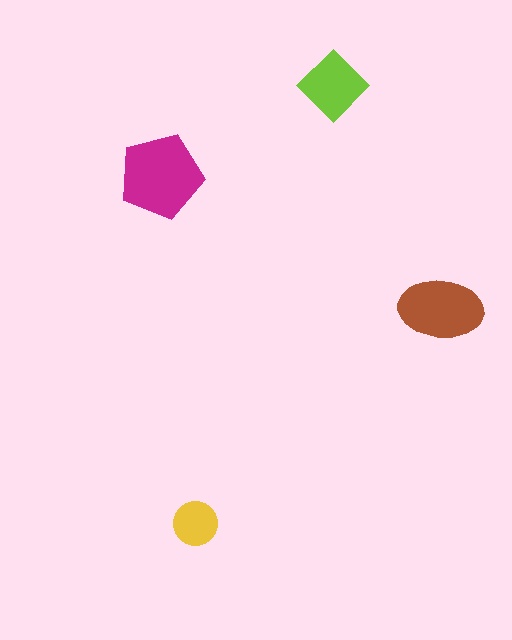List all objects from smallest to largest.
The yellow circle, the lime diamond, the brown ellipse, the magenta pentagon.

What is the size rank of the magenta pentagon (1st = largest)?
1st.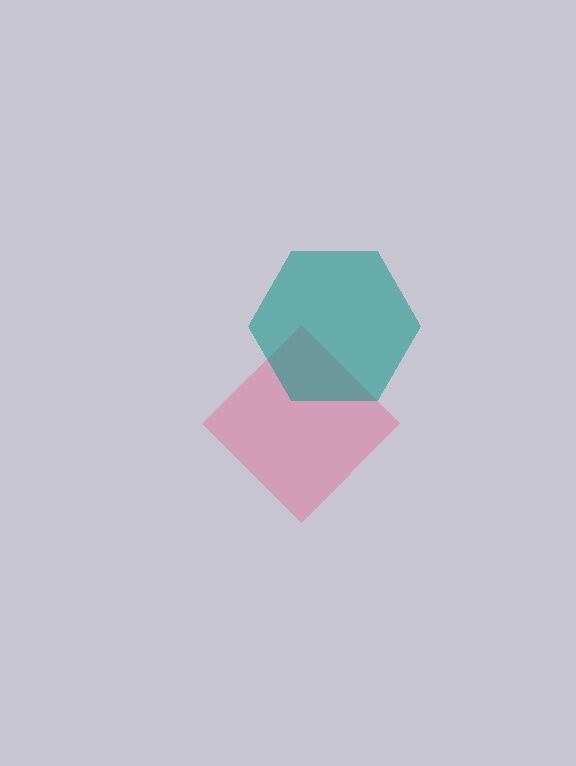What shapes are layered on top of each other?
The layered shapes are: a pink diamond, a teal hexagon.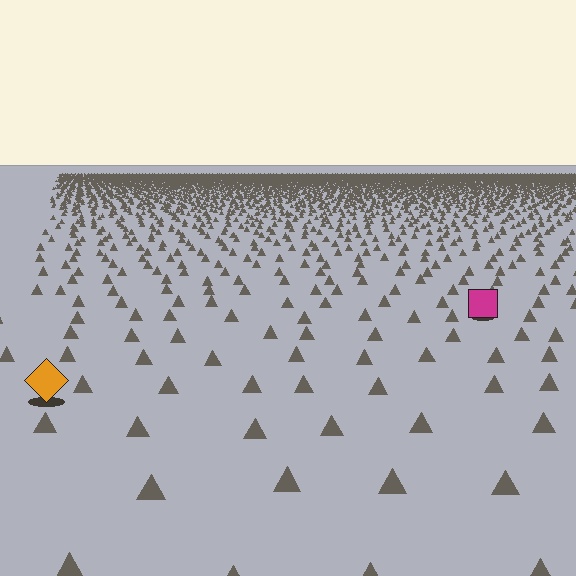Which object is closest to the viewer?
The orange diamond is closest. The texture marks near it are larger and more spread out.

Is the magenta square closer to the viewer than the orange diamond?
No. The orange diamond is closer — you can tell from the texture gradient: the ground texture is coarser near it.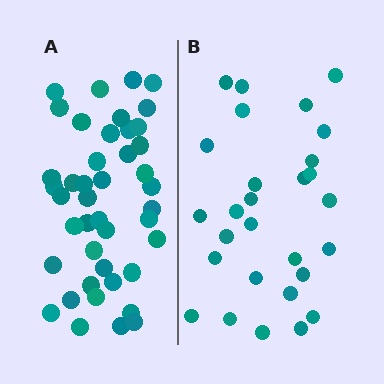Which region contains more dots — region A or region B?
Region A (the left region) has more dots.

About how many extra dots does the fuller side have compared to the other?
Region A has approximately 15 more dots than region B.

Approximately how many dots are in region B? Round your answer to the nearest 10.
About 30 dots. (The exact count is 28, which rounds to 30.)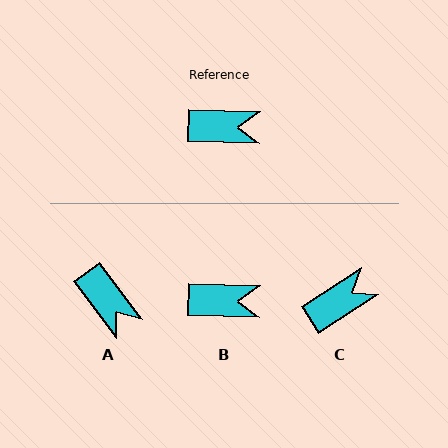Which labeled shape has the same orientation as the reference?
B.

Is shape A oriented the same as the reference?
No, it is off by about 52 degrees.